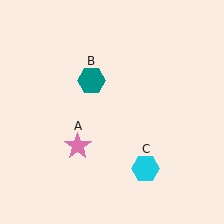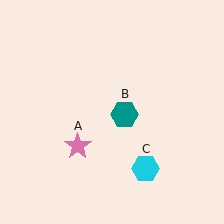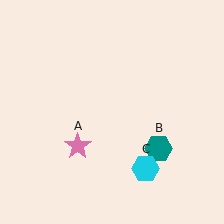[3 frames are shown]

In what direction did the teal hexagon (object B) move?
The teal hexagon (object B) moved down and to the right.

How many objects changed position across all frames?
1 object changed position: teal hexagon (object B).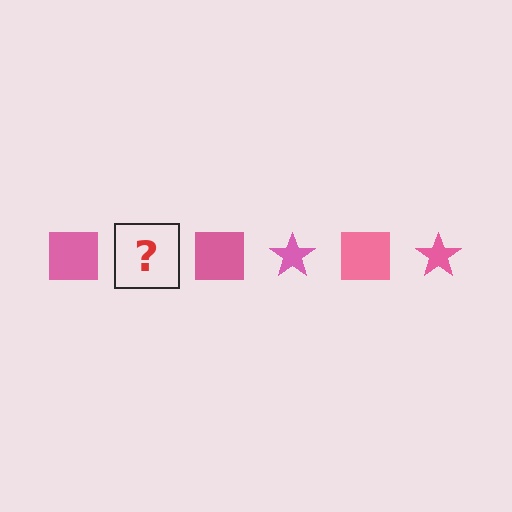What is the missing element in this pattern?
The missing element is a pink star.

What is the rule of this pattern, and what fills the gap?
The rule is that the pattern cycles through square, star shapes in pink. The gap should be filled with a pink star.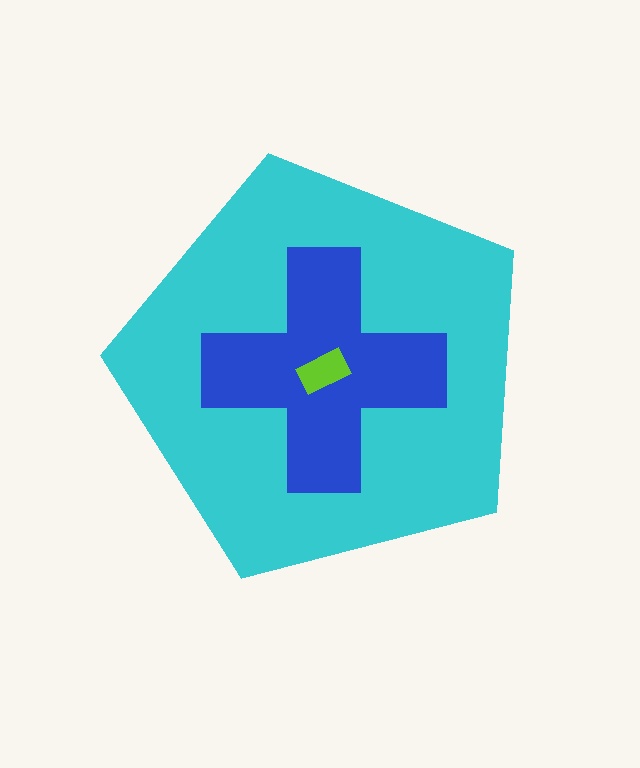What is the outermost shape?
The cyan pentagon.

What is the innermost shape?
The lime rectangle.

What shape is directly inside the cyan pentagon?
The blue cross.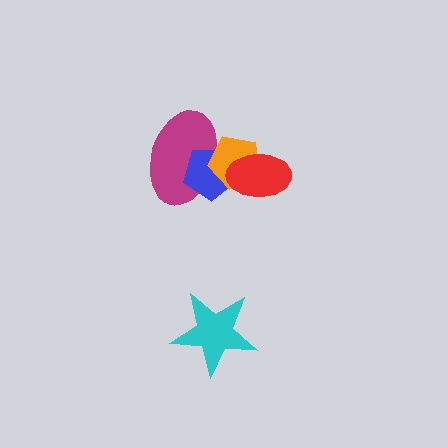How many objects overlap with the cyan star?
0 objects overlap with the cyan star.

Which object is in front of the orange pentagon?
The red ellipse is in front of the orange pentagon.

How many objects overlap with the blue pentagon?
3 objects overlap with the blue pentagon.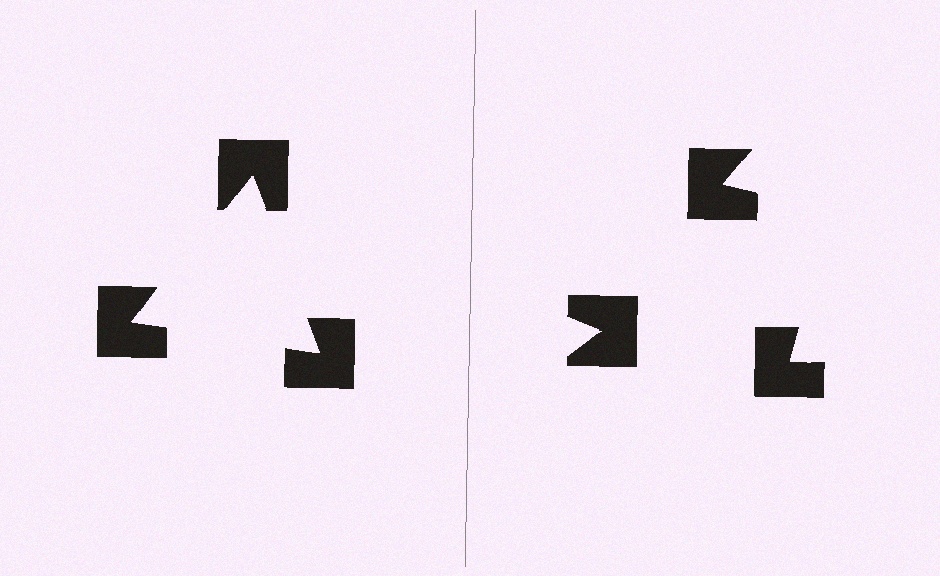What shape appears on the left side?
An illusory triangle.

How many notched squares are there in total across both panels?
6 — 3 on each side.